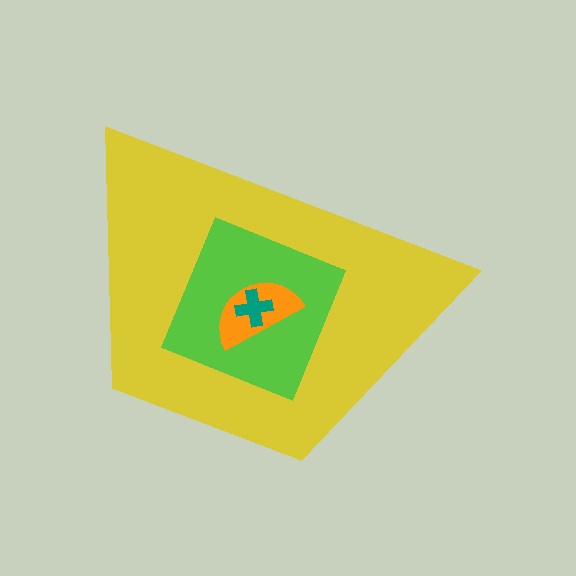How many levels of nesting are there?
4.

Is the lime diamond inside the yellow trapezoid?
Yes.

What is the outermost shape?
The yellow trapezoid.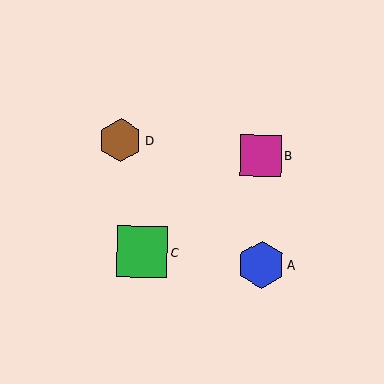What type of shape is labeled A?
Shape A is a blue hexagon.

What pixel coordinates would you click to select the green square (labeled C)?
Click at (142, 252) to select the green square C.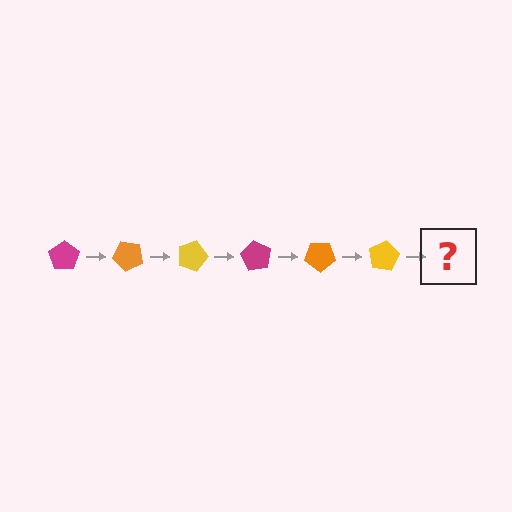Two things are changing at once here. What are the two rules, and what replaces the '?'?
The two rules are that it rotates 45 degrees each step and the color cycles through magenta, orange, and yellow. The '?' should be a magenta pentagon, rotated 270 degrees from the start.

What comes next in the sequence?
The next element should be a magenta pentagon, rotated 270 degrees from the start.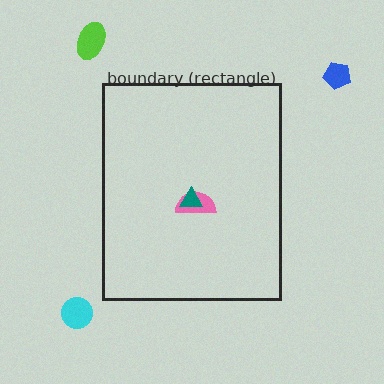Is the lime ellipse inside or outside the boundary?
Outside.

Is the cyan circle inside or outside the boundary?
Outside.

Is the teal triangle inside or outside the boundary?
Inside.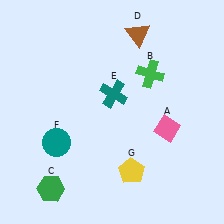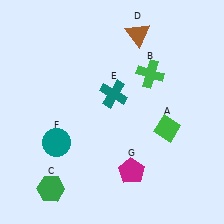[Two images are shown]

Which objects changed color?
A changed from pink to green. G changed from yellow to magenta.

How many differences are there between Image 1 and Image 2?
There are 2 differences between the two images.